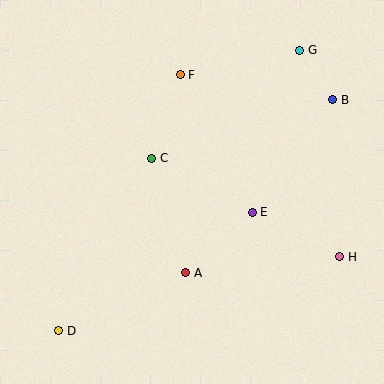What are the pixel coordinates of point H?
Point H is at (340, 257).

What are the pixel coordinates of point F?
Point F is at (180, 75).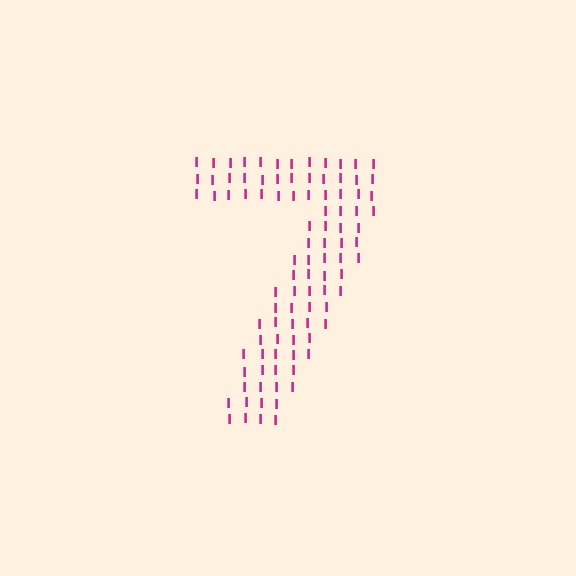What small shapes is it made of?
It is made of small letter I's.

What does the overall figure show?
The overall figure shows the digit 7.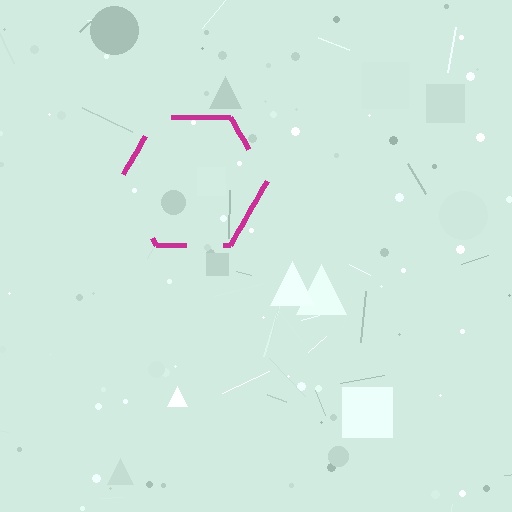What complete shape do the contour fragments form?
The contour fragments form a hexagon.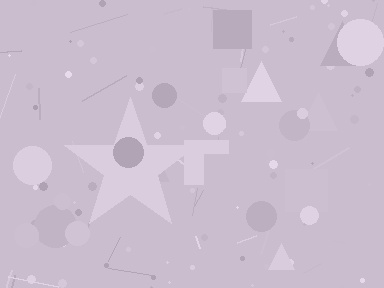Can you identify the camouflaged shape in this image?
The camouflaged shape is a star.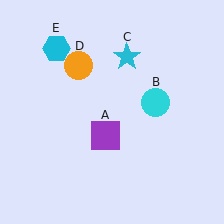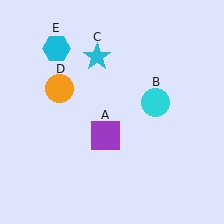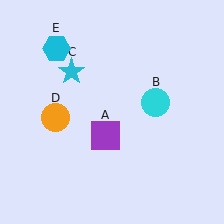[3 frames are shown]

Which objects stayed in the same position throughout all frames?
Purple square (object A) and cyan circle (object B) and cyan hexagon (object E) remained stationary.